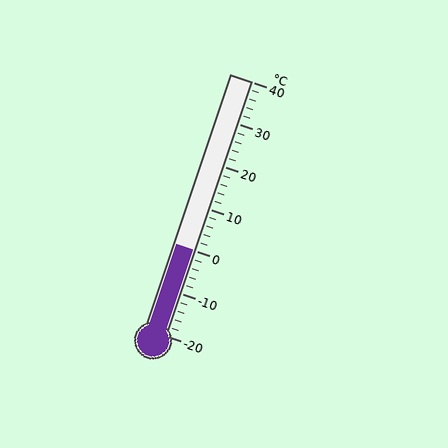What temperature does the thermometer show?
The thermometer shows approximately 0°C.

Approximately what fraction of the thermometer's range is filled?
The thermometer is filled to approximately 35% of its range.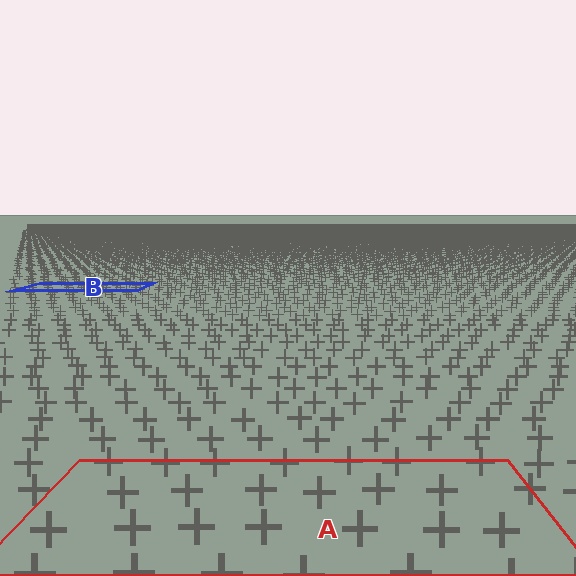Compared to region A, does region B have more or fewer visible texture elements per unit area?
Region B has more texture elements per unit area — they are packed more densely because it is farther away.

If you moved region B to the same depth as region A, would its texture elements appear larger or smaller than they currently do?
They would appear larger. At a closer depth, the same texture elements are projected at a bigger on-screen size.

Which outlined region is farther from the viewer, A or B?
Region B is farther from the viewer — the texture elements inside it appear smaller and more densely packed.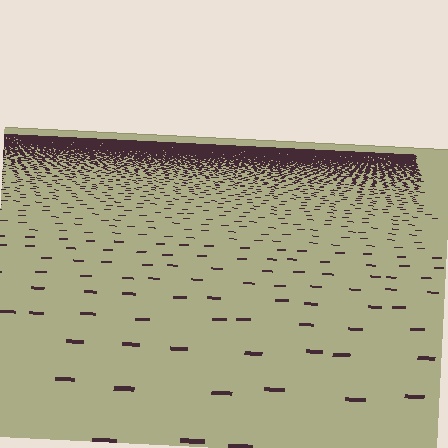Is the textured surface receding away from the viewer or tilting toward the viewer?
The surface is receding away from the viewer. Texture elements get smaller and denser toward the top.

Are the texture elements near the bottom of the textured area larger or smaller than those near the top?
Larger. Near the bottom, elements are closer to the viewer and appear at a bigger on-screen size.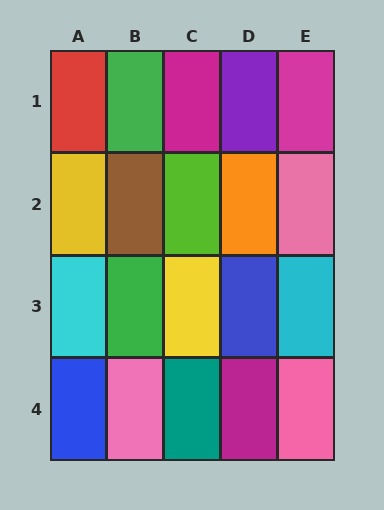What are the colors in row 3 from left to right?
Cyan, green, yellow, blue, cyan.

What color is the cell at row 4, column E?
Pink.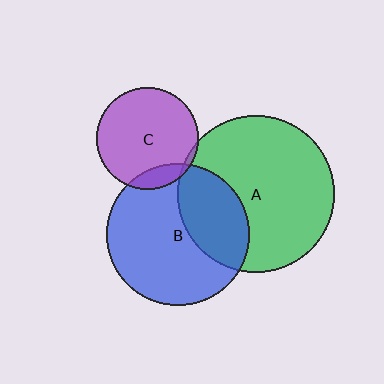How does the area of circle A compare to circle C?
Approximately 2.4 times.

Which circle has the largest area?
Circle A (green).